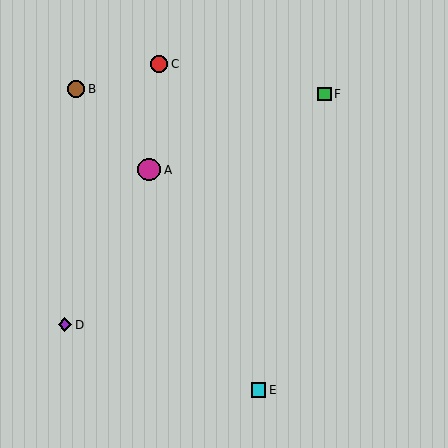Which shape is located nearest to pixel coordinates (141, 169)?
The magenta circle (labeled A) at (149, 170) is nearest to that location.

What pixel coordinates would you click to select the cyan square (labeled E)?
Click at (259, 390) to select the cyan square E.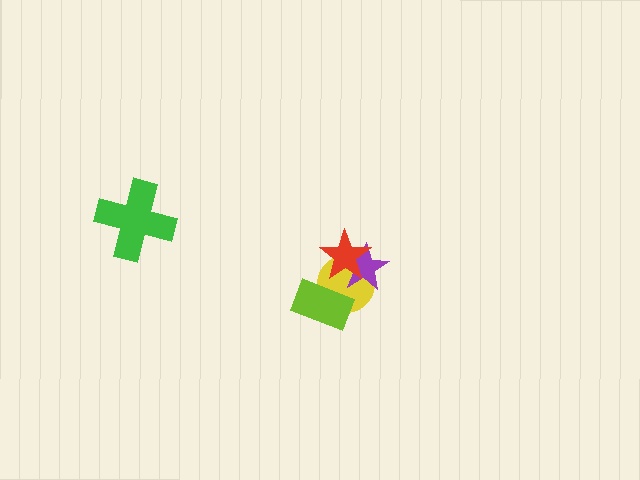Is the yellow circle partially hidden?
Yes, it is partially covered by another shape.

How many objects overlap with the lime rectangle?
1 object overlaps with the lime rectangle.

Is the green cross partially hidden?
No, no other shape covers it.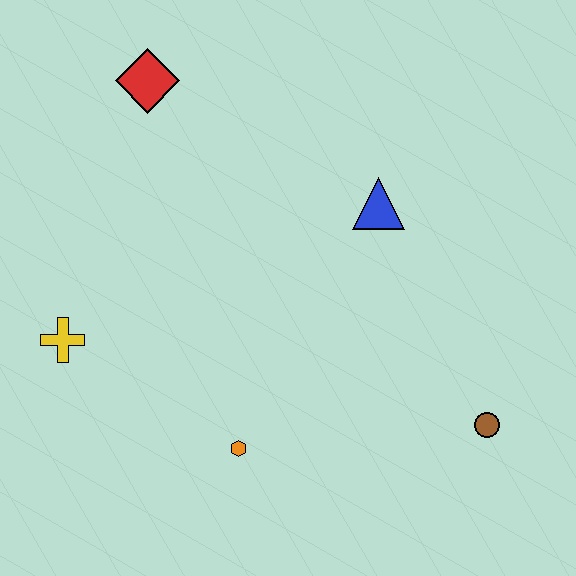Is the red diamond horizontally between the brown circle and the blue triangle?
No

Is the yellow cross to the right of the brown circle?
No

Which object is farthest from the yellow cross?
The brown circle is farthest from the yellow cross.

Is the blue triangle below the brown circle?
No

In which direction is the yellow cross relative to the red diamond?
The yellow cross is below the red diamond.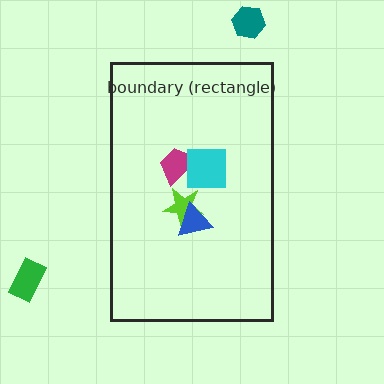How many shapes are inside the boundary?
4 inside, 2 outside.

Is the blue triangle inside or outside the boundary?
Inside.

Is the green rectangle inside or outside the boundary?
Outside.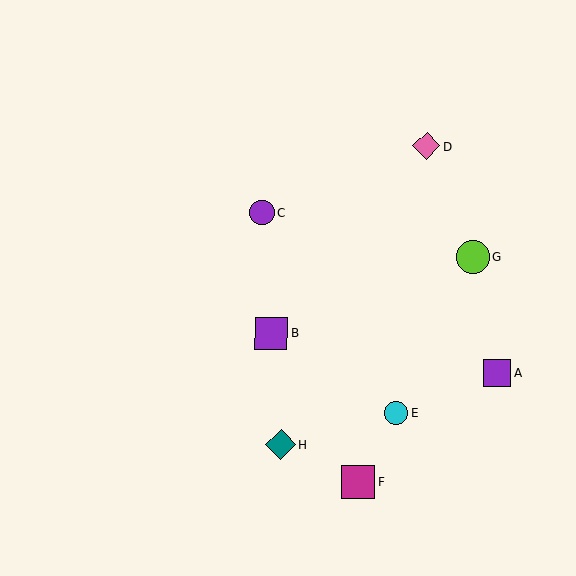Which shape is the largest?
The magenta square (labeled F) is the largest.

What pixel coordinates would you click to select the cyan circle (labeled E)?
Click at (396, 413) to select the cyan circle E.